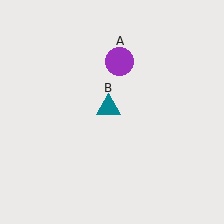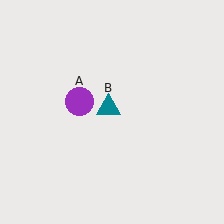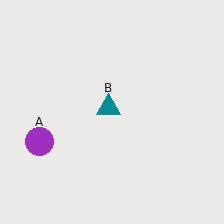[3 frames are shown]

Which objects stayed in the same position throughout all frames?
Teal triangle (object B) remained stationary.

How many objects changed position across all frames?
1 object changed position: purple circle (object A).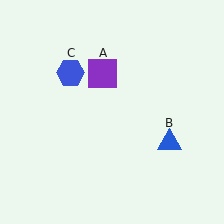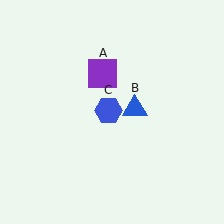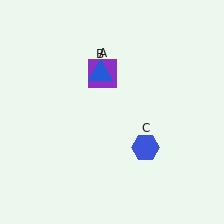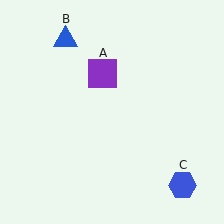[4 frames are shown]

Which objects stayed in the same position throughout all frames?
Purple square (object A) remained stationary.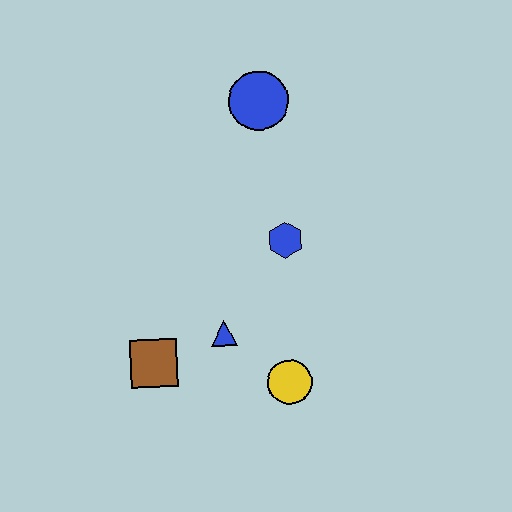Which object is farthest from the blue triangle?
The blue circle is farthest from the blue triangle.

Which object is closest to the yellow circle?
The blue triangle is closest to the yellow circle.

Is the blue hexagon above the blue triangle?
Yes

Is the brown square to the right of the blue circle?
No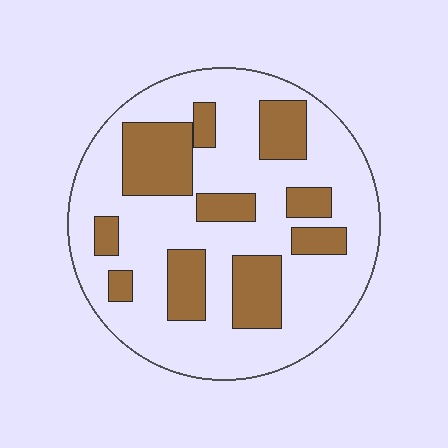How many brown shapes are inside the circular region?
10.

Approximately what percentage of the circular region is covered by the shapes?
Approximately 30%.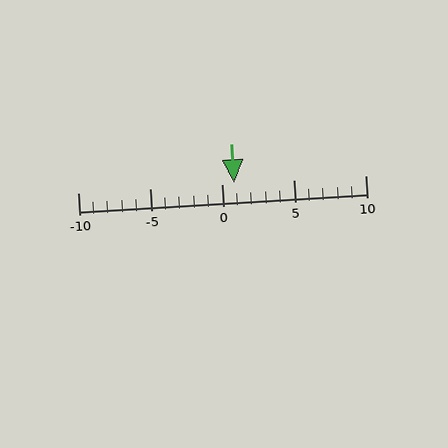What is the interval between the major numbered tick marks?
The major tick marks are spaced 5 units apart.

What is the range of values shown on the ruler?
The ruler shows values from -10 to 10.